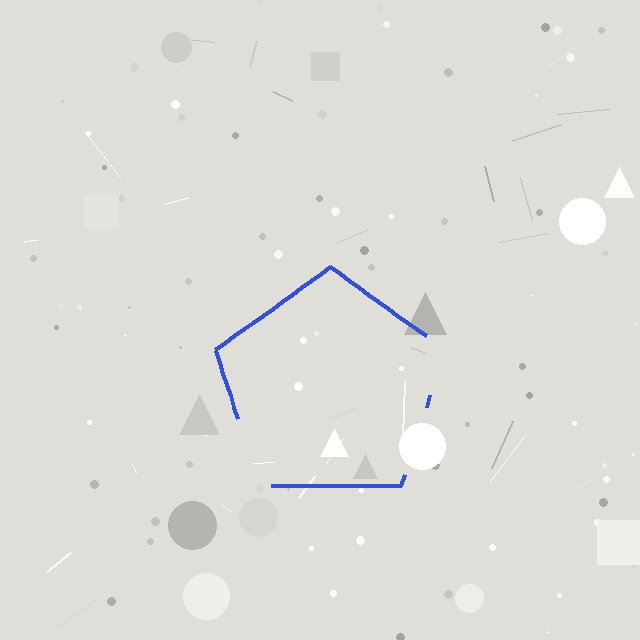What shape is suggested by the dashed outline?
The dashed outline suggests a pentagon.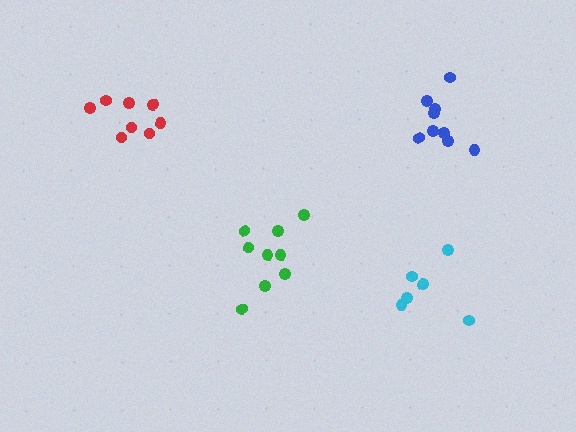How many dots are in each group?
Group 1: 9 dots, Group 2: 9 dots, Group 3: 6 dots, Group 4: 8 dots (32 total).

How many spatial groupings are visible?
There are 4 spatial groupings.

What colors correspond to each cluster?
The clusters are colored: green, blue, cyan, red.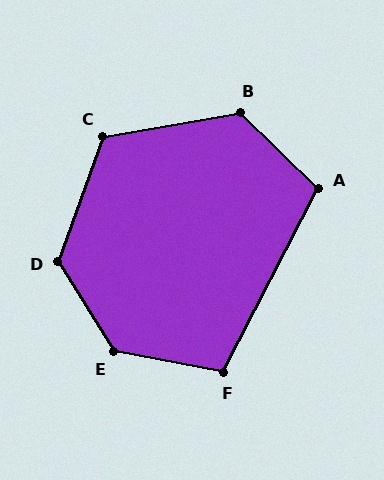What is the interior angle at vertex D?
Approximately 128 degrees (obtuse).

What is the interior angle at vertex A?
Approximately 107 degrees (obtuse).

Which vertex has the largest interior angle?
E, at approximately 133 degrees.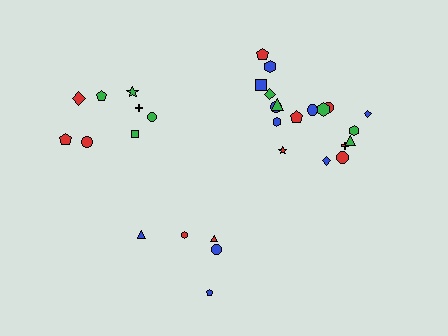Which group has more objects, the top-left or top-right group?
The top-right group.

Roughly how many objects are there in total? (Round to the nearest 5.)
Roughly 30 objects in total.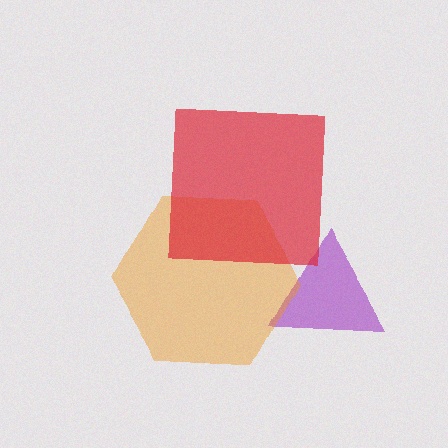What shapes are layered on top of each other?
The layered shapes are: a purple triangle, an orange hexagon, a red square.